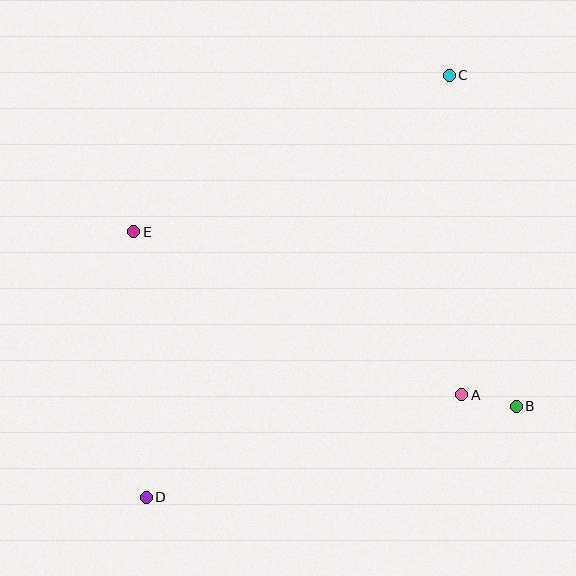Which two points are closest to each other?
Points A and B are closest to each other.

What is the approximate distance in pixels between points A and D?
The distance between A and D is approximately 332 pixels.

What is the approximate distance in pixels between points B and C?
The distance between B and C is approximately 338 pixels.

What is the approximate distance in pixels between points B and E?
The distance between B and E is approximately 421 pixels.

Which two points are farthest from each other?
Points C and D are farthest from each other.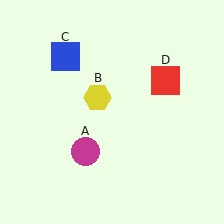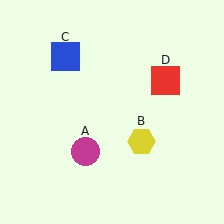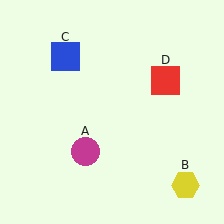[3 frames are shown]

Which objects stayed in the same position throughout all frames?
Magenta circle (object A) and blue square (object C) and red square (object D) remained stationary.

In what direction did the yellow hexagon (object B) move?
The yellow hexagon (object B) moved down and to the right.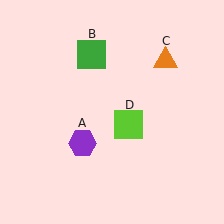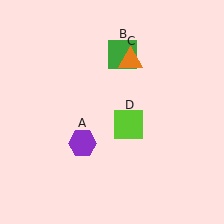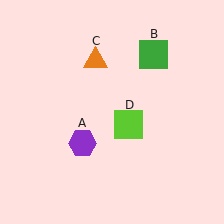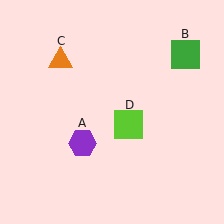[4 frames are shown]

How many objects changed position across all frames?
2 objects changed position: green square (object B), orange triangle (object C).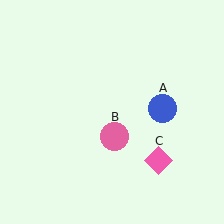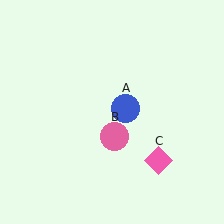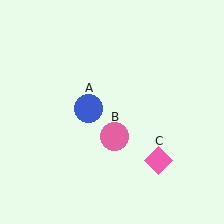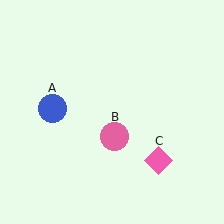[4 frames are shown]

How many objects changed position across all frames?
1 object changed position: blue circle (object A).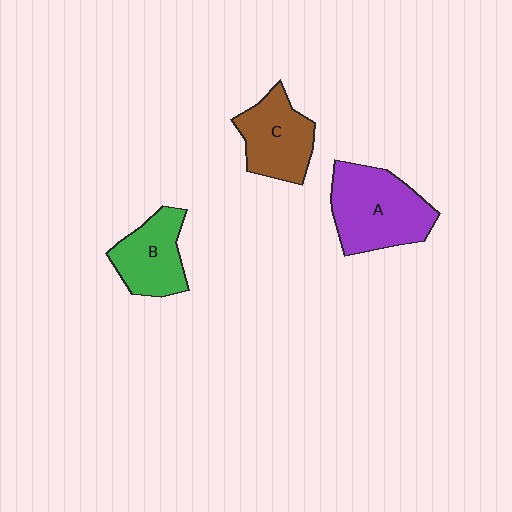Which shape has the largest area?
Shape A (purple).